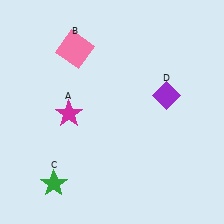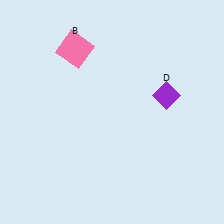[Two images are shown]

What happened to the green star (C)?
The green star (C) was removed in Image 2. It was in the bottom-left area of Image 1.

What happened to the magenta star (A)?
The magenta star (A) was removed in Image 2. It was in the bottom-left area of Image 1.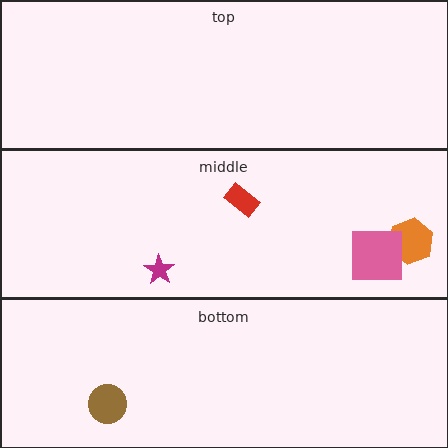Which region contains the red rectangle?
The middle region.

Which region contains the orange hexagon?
The middle region.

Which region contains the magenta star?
The middle region.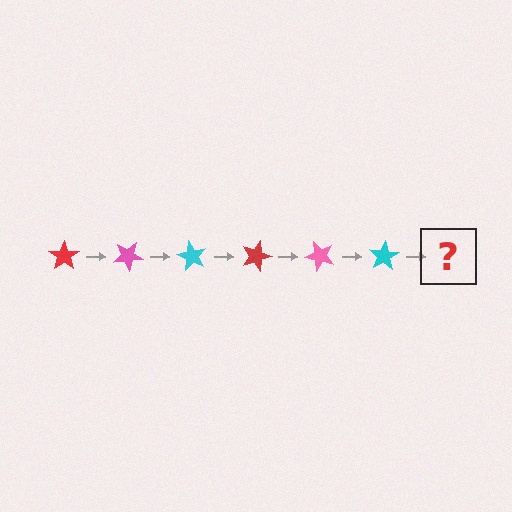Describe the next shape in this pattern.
It should be a red star, rotated 180 degrees from the start.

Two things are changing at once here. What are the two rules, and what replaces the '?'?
The two rules are that it rotates 30 degrees each step and the color cycles through red, pink, and cyan. The '?' should be a red star, rotated 180 degrees from the start.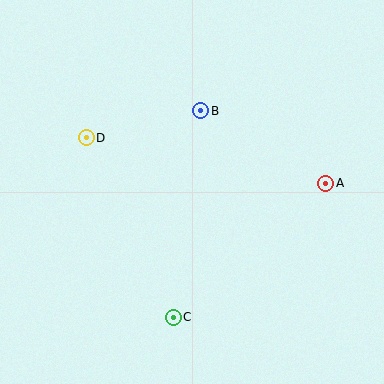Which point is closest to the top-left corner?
Point D is closest to the top-left corner.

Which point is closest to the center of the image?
Point B at (201, 111) is closest to the center.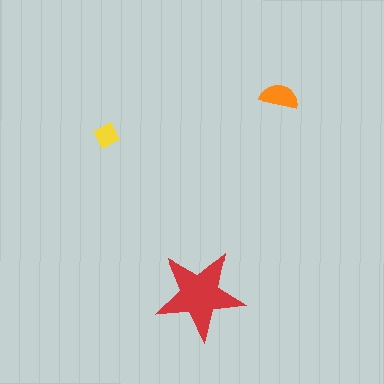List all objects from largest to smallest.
The red star, the orange semicircle, the yellow diamond.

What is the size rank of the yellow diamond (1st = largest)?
3rd.